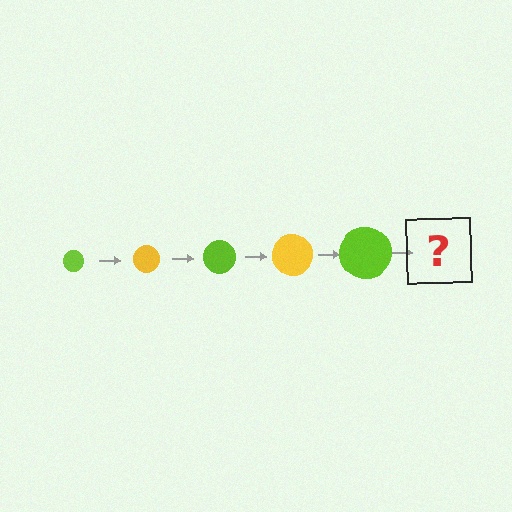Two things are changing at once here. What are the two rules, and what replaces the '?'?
The two rules are that the circle grows larger each step and the color cycles through lime and yellow. The '?' should be a yellow circle, larger than the previous one.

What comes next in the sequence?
The next element should be a yellow circle, larger than the previous one.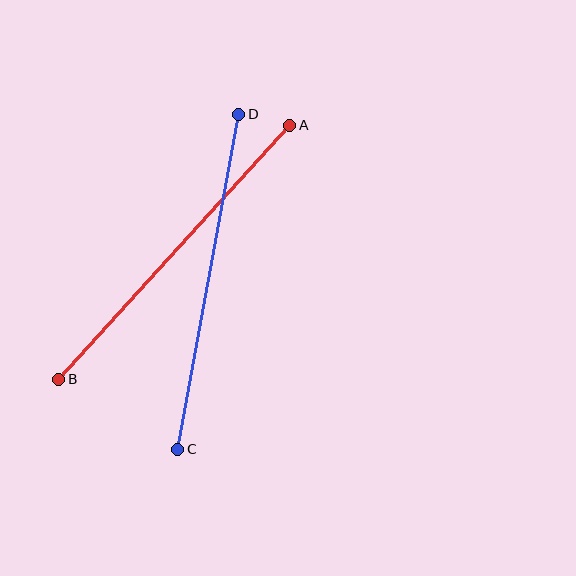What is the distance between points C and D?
The distance is approximately 340 pixels.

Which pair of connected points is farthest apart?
Points A and B are farthest apart.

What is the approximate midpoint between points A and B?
The midpoint is at approximately (174, 252) pixels.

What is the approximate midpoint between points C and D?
The midpoint is at approximately (208, 282) pixels.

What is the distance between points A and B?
The distance is approximately 344 pixels.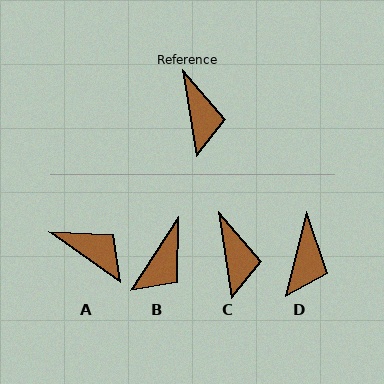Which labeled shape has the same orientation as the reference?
C.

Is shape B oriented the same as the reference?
No, it is off by about 42 degrees.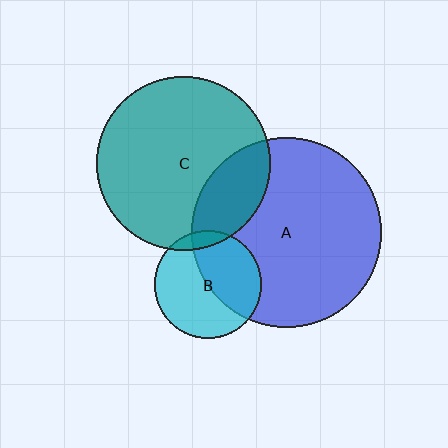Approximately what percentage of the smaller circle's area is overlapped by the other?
Approximately 45%.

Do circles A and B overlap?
Yes.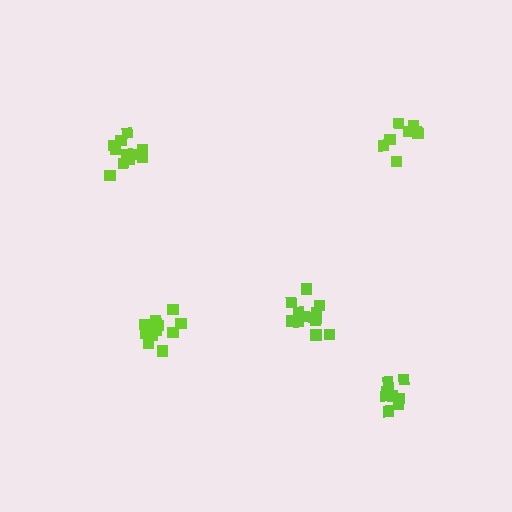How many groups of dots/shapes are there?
There are 5 groups.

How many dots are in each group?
Group 1: 13 dots, Group 2: 13 dots, Group 3: 13 dots, Group 4: 9 dots, Group 5: 9 dots (57 total).